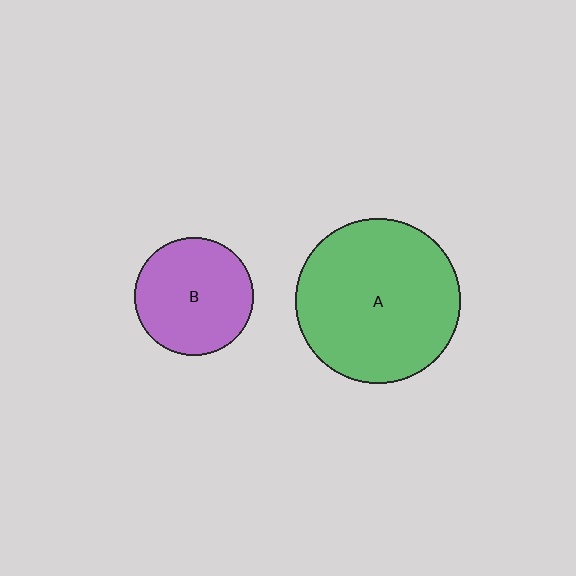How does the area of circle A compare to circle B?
Approximately 1.9 times.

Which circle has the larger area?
Circle A (green).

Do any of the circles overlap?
No, none of the circles overlap.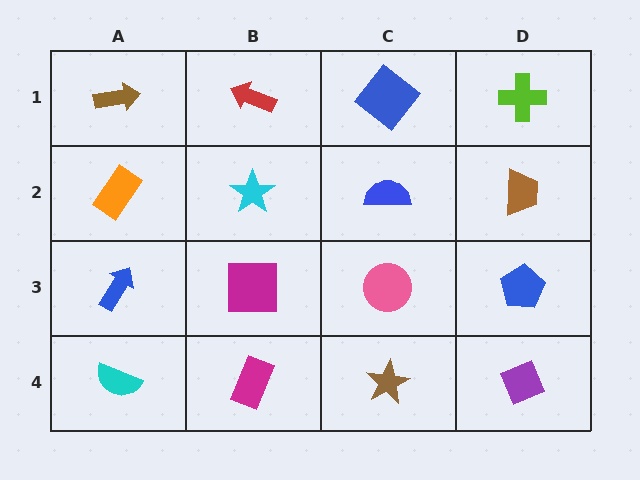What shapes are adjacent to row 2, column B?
A red arrow (row 1, column B), a magenta square (row 3, column B), an orange rectangle (row 2, column A), a blue semicircle (row 2, column C).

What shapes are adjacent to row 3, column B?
A cyan star (row 2, column B), a magenta rectangle (row 4, column B), a blue arrow (row 3, column A), a pink circle (row 3, column C).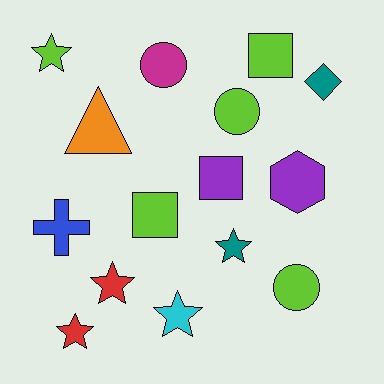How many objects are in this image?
There are 15 objects.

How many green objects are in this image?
There are no green objects.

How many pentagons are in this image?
There are no pentagons.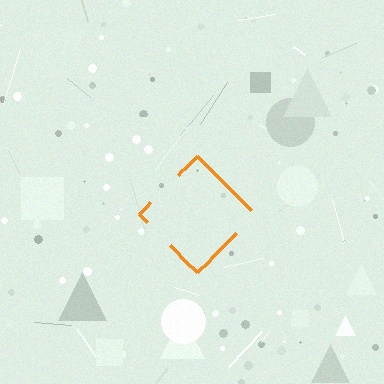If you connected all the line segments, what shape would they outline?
They would outline a diamond.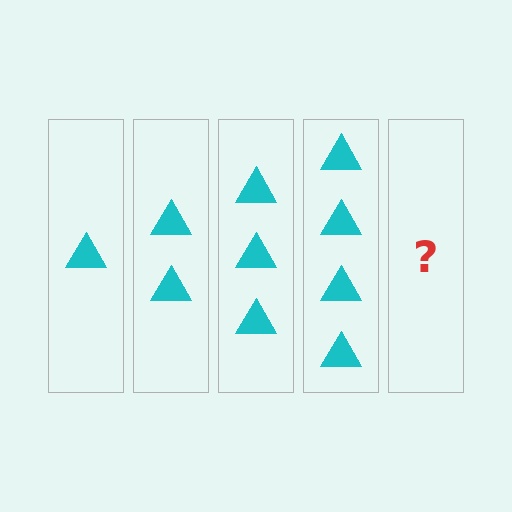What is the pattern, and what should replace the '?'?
The pattern is that each step adds one more triangle. The '?' should be 5 triangles.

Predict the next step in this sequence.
The next step is 5 triangles.